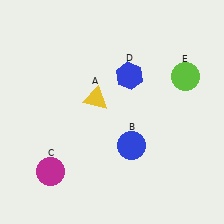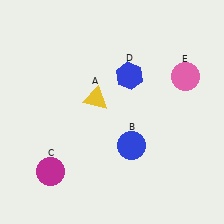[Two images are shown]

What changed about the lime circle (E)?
In Image 1, E is lime. In Image 2, it changed to pink.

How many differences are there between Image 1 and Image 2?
There is 1 difference between the two images.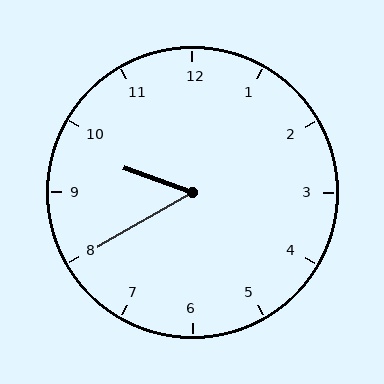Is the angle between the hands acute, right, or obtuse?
It is acute.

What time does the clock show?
9:40.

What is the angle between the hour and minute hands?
Approximately 50 degrees.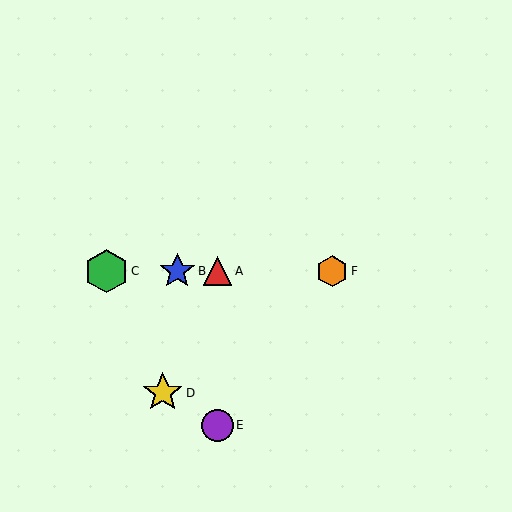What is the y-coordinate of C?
Object C is at y≈271.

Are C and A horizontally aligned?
Yes, both are at y≈271.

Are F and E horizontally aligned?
No, F is at y≈271 and E is at y≈425.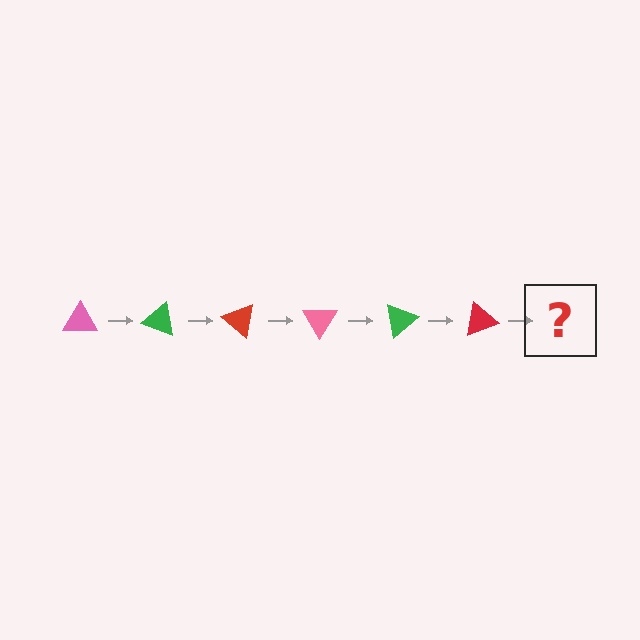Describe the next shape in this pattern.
It should be a pink triangle, rotated 120 degrees from the start.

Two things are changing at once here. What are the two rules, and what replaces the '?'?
The two rules are that it rotates 20 degrees each step and the color cycles through pink, green, and red. The '?' should be a pink triangle, rotated 120 degrees from the start.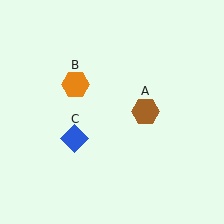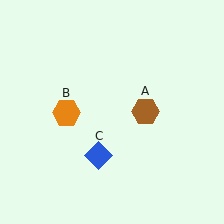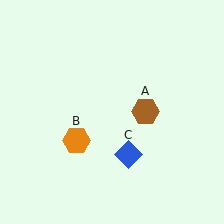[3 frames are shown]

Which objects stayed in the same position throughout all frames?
Brown hexagon (object A) remained stationary.